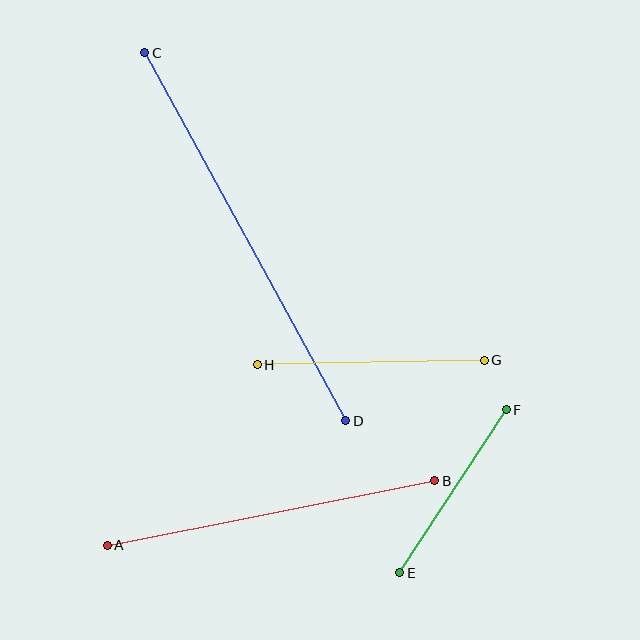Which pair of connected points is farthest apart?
Points C and D are farthest apart.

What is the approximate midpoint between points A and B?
The midpoint is at approximately (271, 513) pixels.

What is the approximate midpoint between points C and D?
The midpoint is at approximately (245, 237) pixels.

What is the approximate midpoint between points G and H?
The midpoint is at approximately (371, 363) pixels.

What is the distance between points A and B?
The distance is approximately 333 pixels.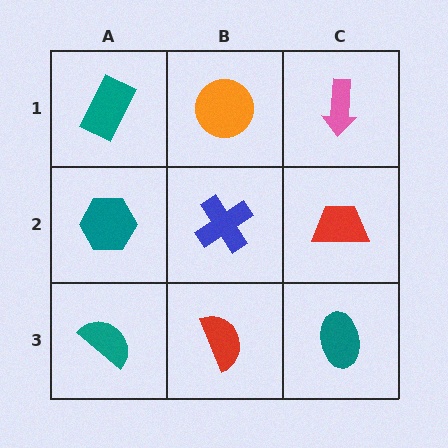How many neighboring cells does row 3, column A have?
2.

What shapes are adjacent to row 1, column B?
A blue cross (row 2, column B), a teal rectangle (row 1, column A), a pink arrow (row 1, column C).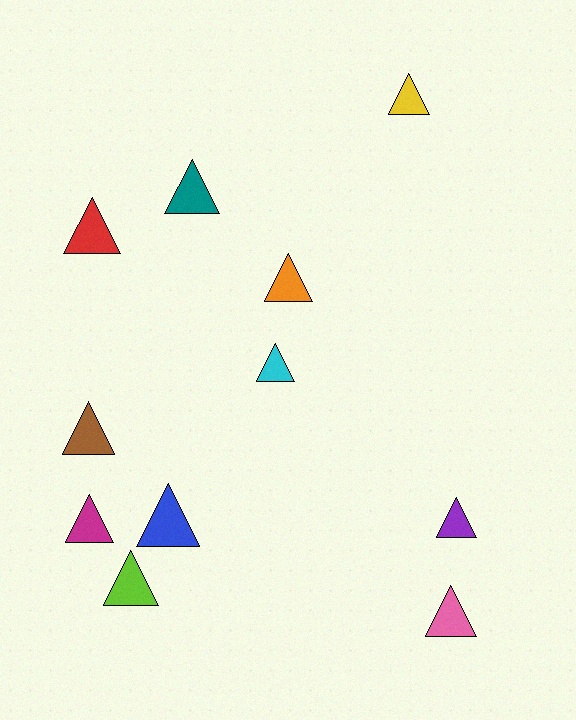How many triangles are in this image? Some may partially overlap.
There are 11 triangles.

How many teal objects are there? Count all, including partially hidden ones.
There is 1 teal object.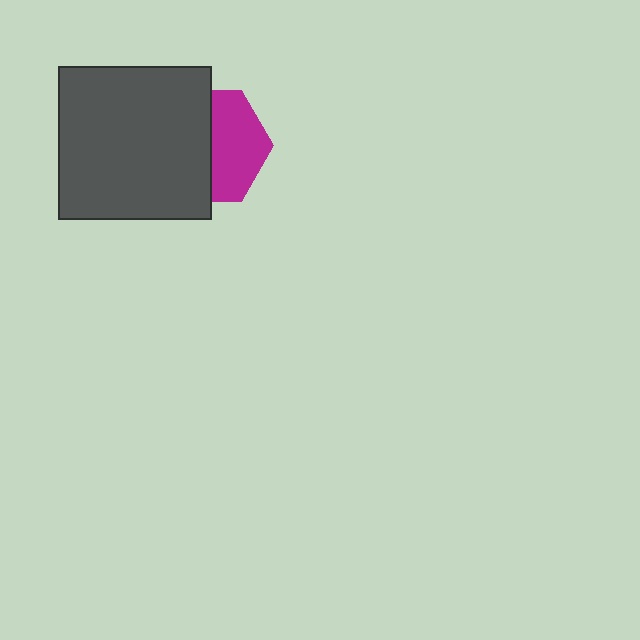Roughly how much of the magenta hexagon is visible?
About half of it is visible (roughly 48%).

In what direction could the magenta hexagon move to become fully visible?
The magenta hexagon could move right. That would shift it out from behind the dark gray square entirely.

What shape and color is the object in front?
The object in front is a dark gray square.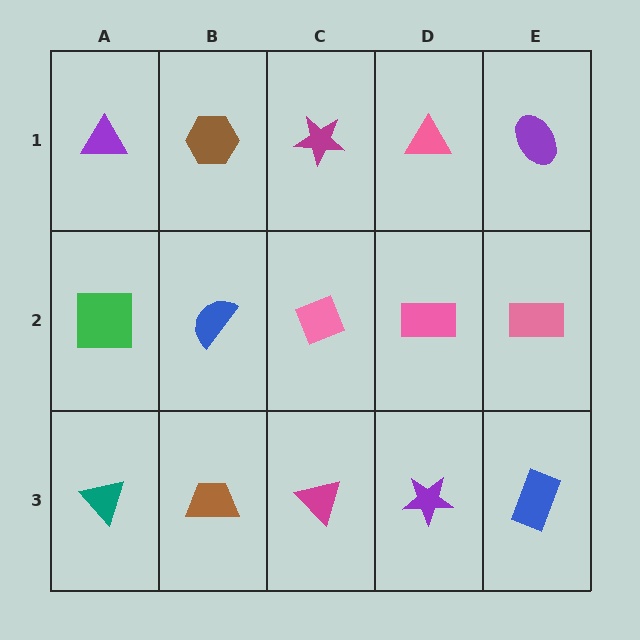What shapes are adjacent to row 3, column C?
A pink diamond (row 2, column C), a brown trapezoid (row 3, column B), a purple star (row 3, column D).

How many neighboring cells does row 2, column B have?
4.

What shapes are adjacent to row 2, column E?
A purple ellipse (row 1, column E), a blue rectangle (row 3, column E), a pink rectangle (row 2, column D).